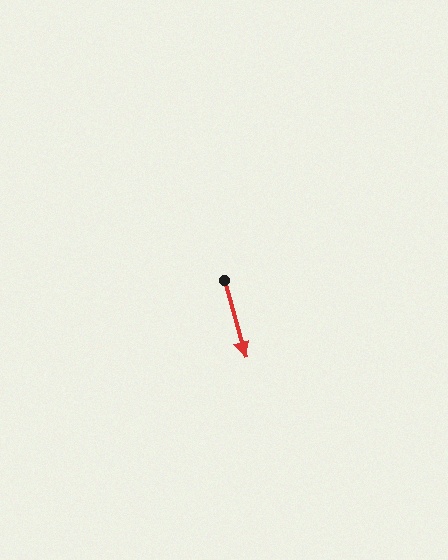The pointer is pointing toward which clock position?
Roughly 5 o'clock.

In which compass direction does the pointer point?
South.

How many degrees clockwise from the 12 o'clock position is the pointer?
Approximately 165 degrees.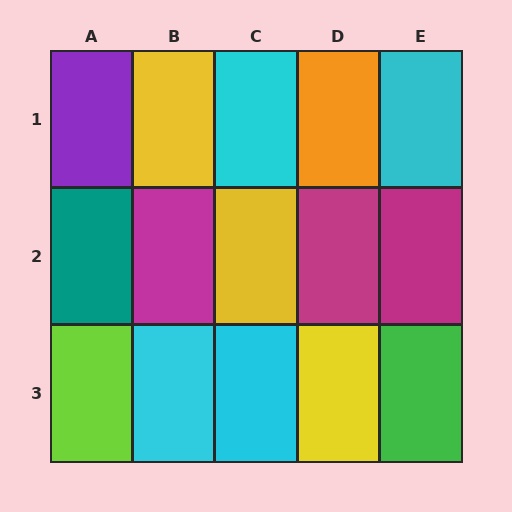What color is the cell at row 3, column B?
Cyan.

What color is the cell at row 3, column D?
Yellow.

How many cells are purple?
1 cell is purple.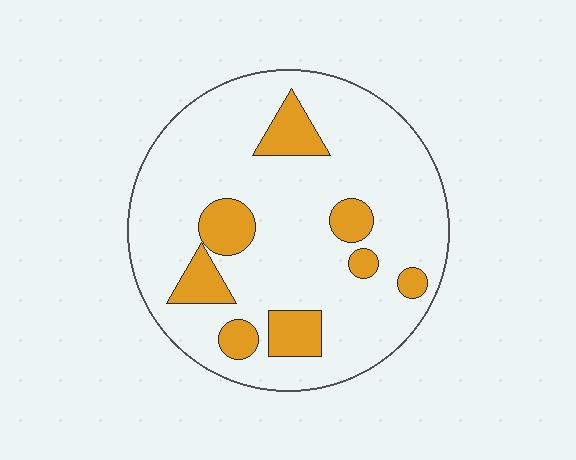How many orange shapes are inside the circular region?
8.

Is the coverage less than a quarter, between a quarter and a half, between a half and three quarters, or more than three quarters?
Less than a quarter.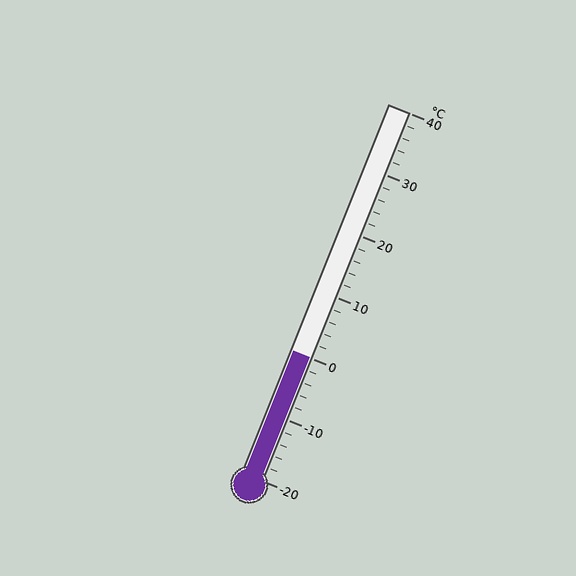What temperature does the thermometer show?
The thermometer shows approximately 0°C.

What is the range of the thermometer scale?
The thermometer scale ranges from -20°C to 40°C.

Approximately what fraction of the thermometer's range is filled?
The thermometer is filled to approximately 35% of its range.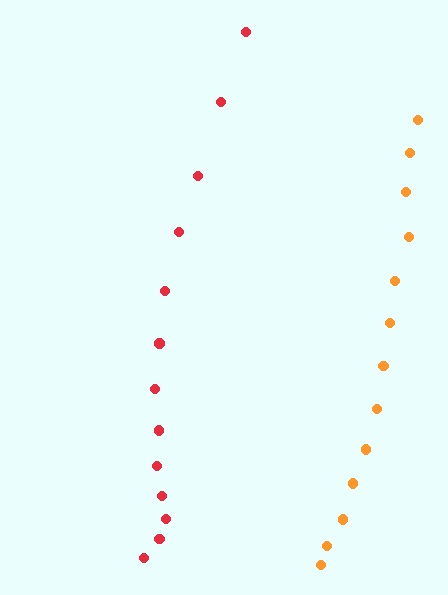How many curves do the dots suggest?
There are 2 distinct paths.